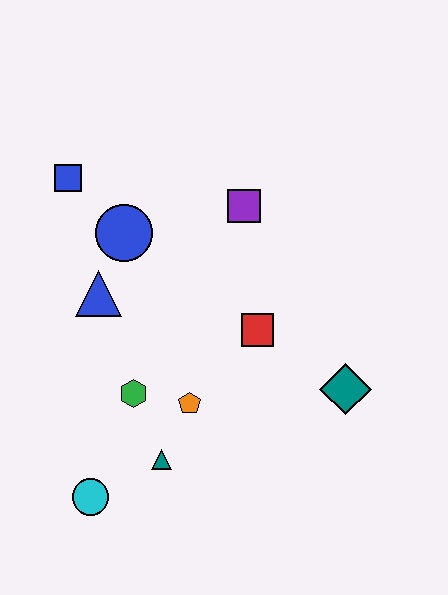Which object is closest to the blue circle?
The blue triangle is closest to the blue circle.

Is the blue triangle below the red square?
No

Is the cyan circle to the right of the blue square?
Yes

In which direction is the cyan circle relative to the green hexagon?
The cyan circle is below the green hexagon.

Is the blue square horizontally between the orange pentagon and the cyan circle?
No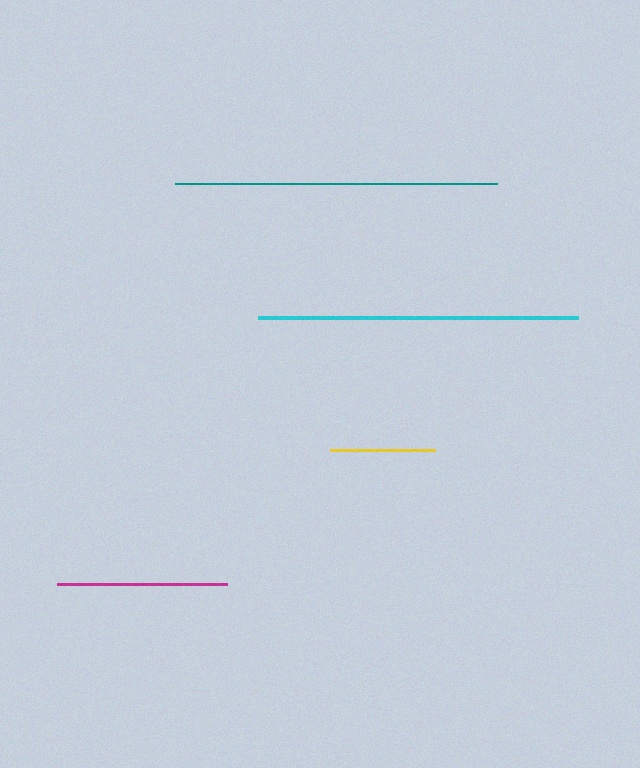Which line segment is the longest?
The teal line is the longest at approximately 322 pixels.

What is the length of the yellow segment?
The yellow segment is approximately 105 pixels long.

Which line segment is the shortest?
The yellow line is the shortest at approximately 105 pixels.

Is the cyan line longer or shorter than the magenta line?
The cyan line is longer than the magenta line.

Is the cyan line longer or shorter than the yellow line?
The cyan line is longer than the yellow line.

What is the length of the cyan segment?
The cyan segment is approximately 320 pixels long.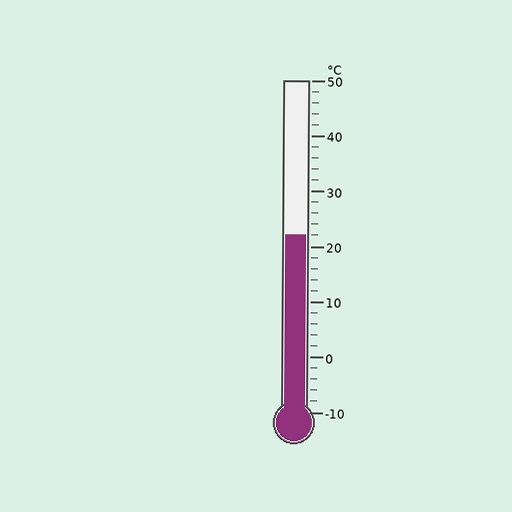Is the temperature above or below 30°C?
The temperature is below 30°C.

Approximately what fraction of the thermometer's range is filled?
The thermometer is filled to approximately 55% of its range.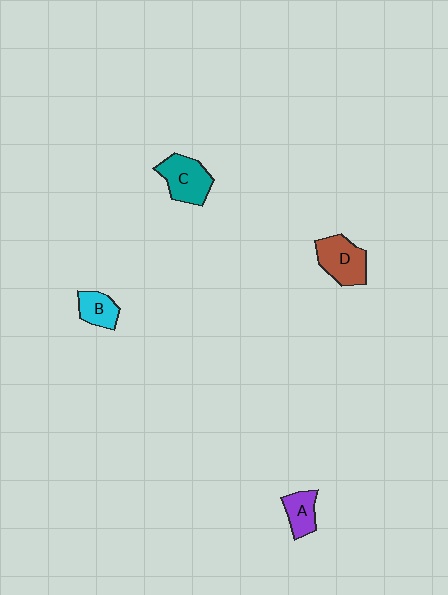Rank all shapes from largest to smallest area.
From largest to smallest: C (teal), D (brown), A (purple), B (cyan).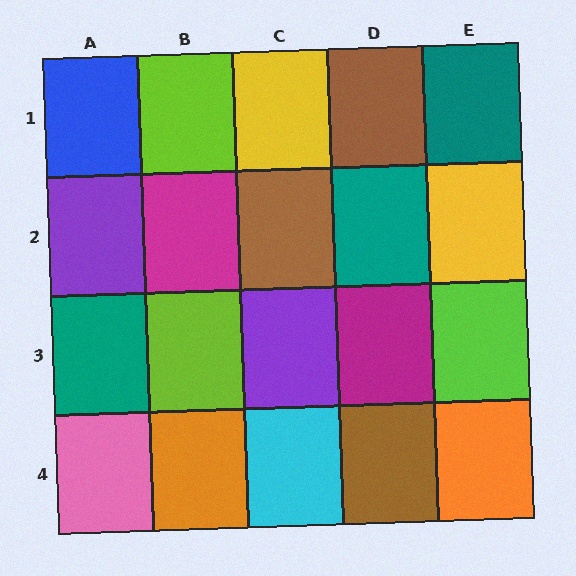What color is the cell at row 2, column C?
Brown.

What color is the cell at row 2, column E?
Yellow.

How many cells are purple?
2 cells are purple.